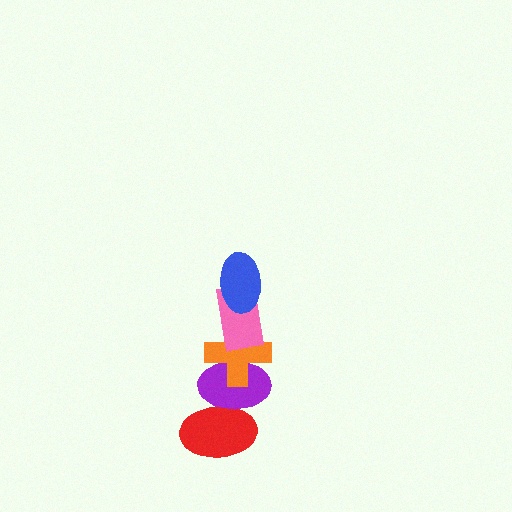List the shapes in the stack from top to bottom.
From top to bottom: the blue ellipse, the pink rectangle, the orange cross, the purple ellipse, the red ellipse.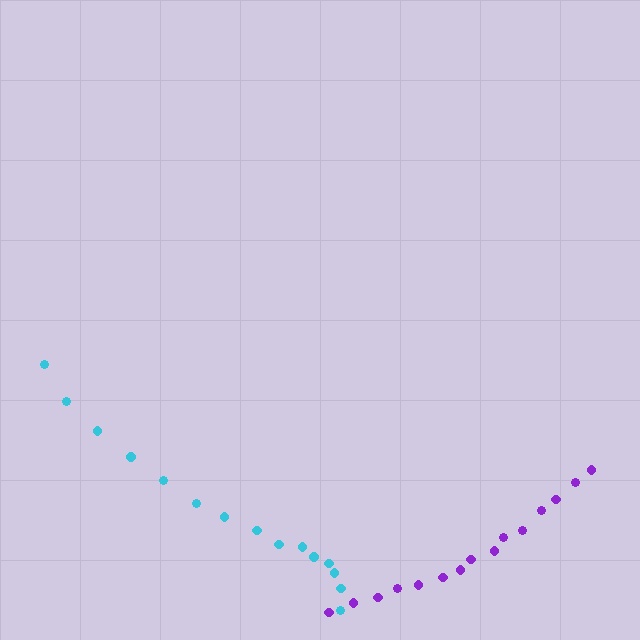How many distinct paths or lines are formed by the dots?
There are 2 distinct paths.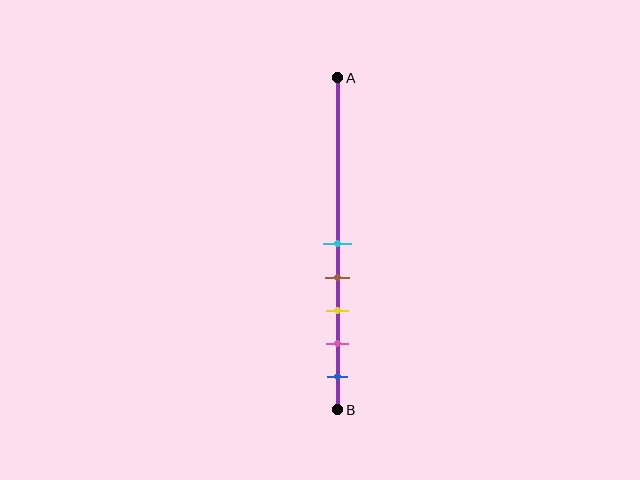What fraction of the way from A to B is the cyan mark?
The cyan mark is approximately 50% (0.5) of the way from A to B.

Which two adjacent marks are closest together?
The cyan and brown marks are the closest adjacent pair.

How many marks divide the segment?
There are 5 marks dividing the segment.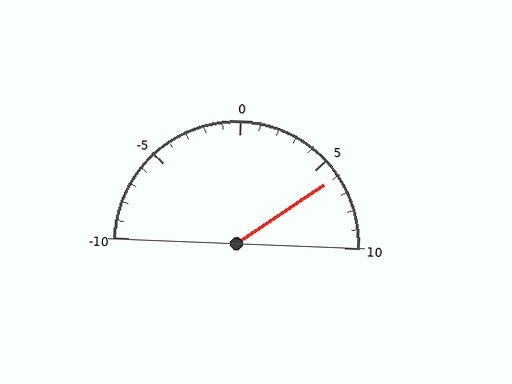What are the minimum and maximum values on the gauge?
The gauge ranges from -10 to 10.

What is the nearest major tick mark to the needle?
The nearest major tick mark is 5.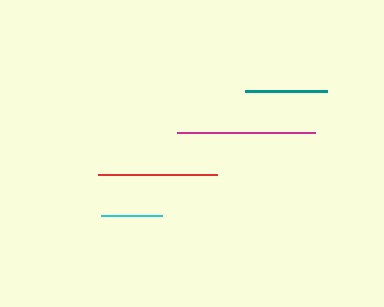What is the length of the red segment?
The red segment is approximately 120 pixels long.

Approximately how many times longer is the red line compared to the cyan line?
The red line is approximately 1.9 times the length of the cyan line.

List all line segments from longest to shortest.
From longest to shortest: magenta, red, teal, cyan.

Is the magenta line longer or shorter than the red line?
The magenta line is longer than the red line.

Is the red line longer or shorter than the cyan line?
The red line is longer than the cyan line.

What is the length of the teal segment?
The teal segment is approximately 82 pixels long.